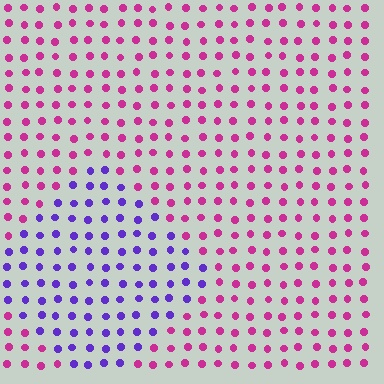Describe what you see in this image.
The image is filled with small magenta elements in a uniform arrangement. A diamond-shaped region is visible where the elements are tinted to a slightly different hue, forming a subtle color boundary.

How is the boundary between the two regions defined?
The boundary is defined purely by a slight shift in hue (about 61 degrees). Spacing, size, and orientation are identical on both sides.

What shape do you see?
I see a diamond.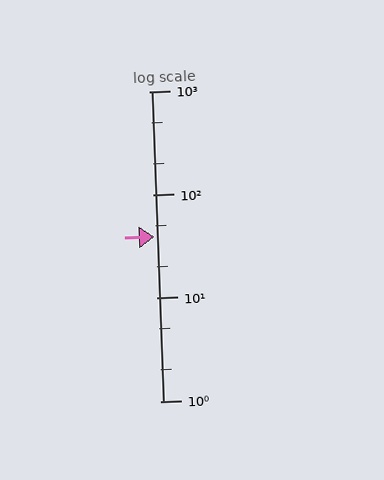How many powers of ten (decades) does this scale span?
The scale spans 3 decades, from 1 to 1000.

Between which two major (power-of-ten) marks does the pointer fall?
The pointer is between 10 and 100.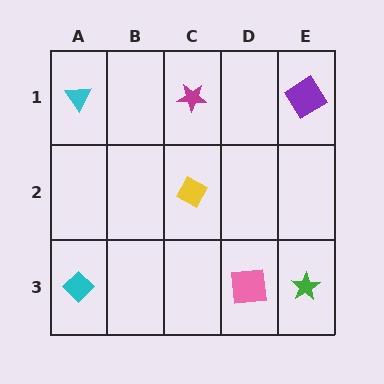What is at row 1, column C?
A magenta star.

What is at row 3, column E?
A green star.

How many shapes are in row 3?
3 shapes.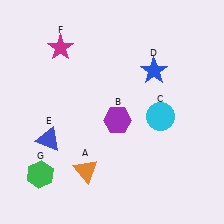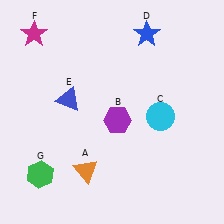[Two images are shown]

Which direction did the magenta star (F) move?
The magenta star (F) moved left.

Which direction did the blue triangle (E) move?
The blue triangle (E) moved up.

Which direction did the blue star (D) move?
The blue star (D) moved up.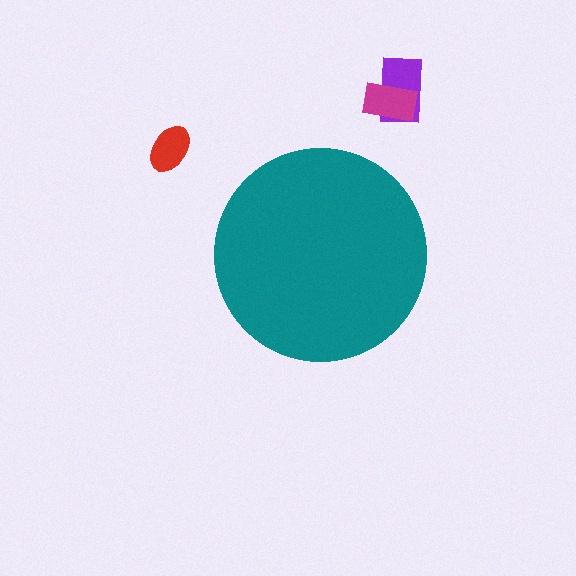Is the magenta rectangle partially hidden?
No, the magenta rectangle is fully visible.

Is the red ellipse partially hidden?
No, the red ellipse is fully visible.